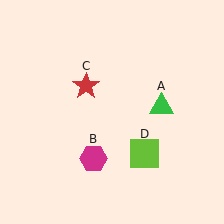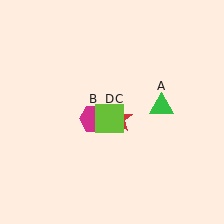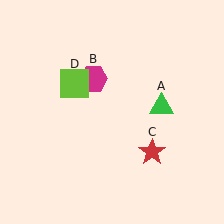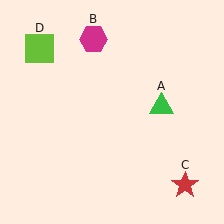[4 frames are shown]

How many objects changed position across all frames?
3 objects changed position: magenta hexagon (object B), red star (object C), lime square (object D).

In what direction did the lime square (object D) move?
The lime square (object D) moved up and to the left.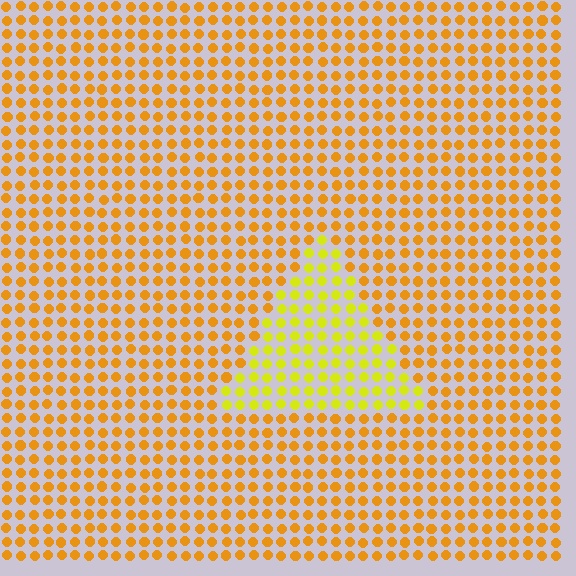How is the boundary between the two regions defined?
The boundary is defined purely by a slight shift in hue (about 30 degrees). Spacing, size, and orientation are identical on both sides.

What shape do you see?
I see a triangle.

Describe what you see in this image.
The image is filled with small orange elements in a uniform arrangement. A triangle-shaped region is visible where the elements are tinted to a slightly different hue, forming a subtle color boundary.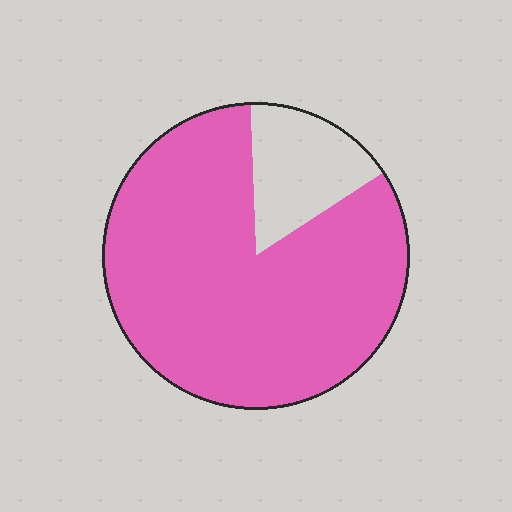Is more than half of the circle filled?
Yes.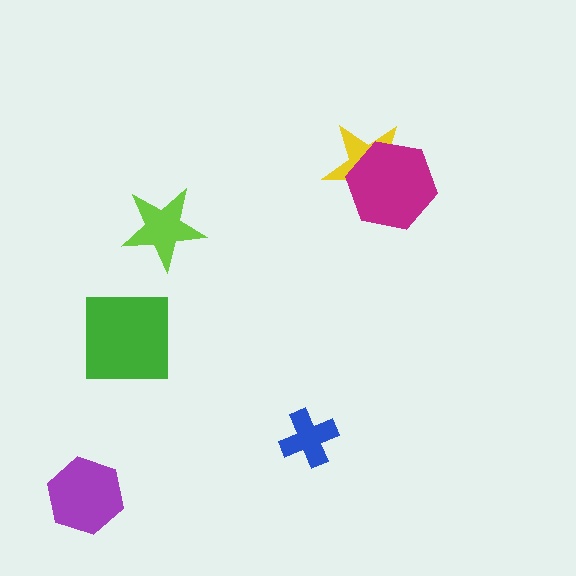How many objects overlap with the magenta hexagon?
1 object overlaps with the magenta hexagon.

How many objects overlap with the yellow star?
1 object overlaps with the yellow star.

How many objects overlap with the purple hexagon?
0 objects overlap with the purple hexagon.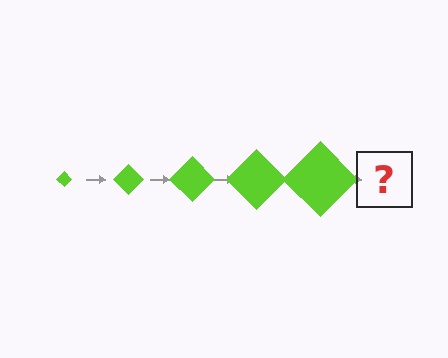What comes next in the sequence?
The next element should be a lime diamond, larger than the previous one.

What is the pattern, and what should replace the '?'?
The pattern is that the diamond gets progressively larger each step. The '?' should be a lime diamond, larger than the previous one.